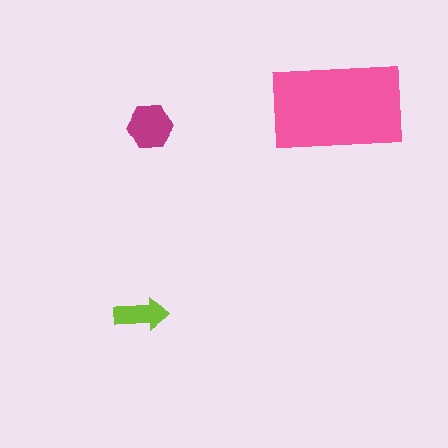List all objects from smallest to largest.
The lime arrow, the magenta hexagon, the pink rectangle.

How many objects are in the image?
There are 3 objects in the image.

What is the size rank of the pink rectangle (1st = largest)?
1st.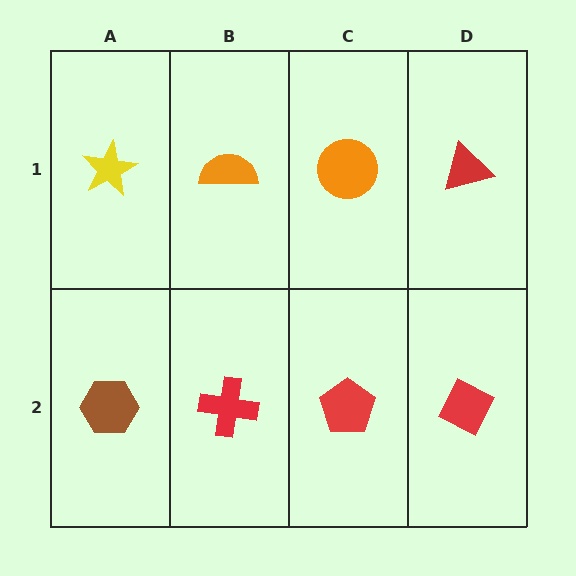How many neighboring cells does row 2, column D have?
2.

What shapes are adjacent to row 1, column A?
A brown hexagon (row 2, column A), an orange semicircle (row 1, column B).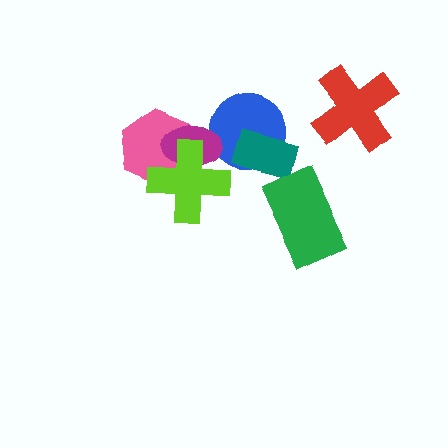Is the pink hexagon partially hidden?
Yes, it is partially covered by another shape.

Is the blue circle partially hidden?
Yes, it is partially covered by another shape.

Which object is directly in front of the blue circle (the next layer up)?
The teal rectangle is directly in front of the blue circle.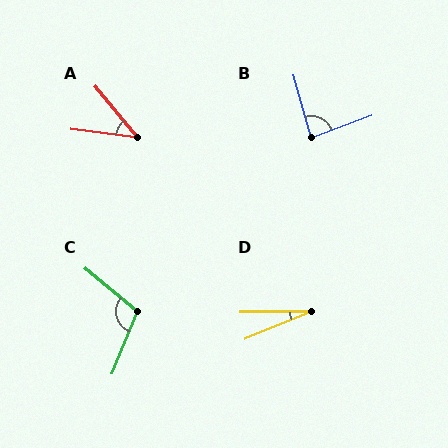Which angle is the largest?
C, at approximately 107 degrees.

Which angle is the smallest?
D, at approximately 22 degrees.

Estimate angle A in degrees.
Approximately 43 degrees.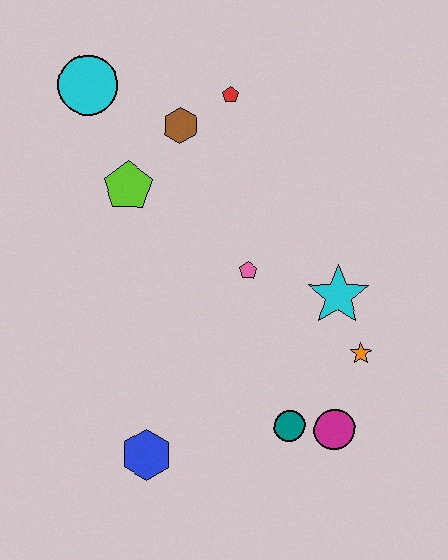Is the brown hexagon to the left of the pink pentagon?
Yes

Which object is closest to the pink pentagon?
The cyan star is closest to the pink pentagon.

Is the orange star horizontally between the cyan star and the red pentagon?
No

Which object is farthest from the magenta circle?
The cyan circle is farthest from the magenta circle.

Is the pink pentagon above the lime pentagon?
No